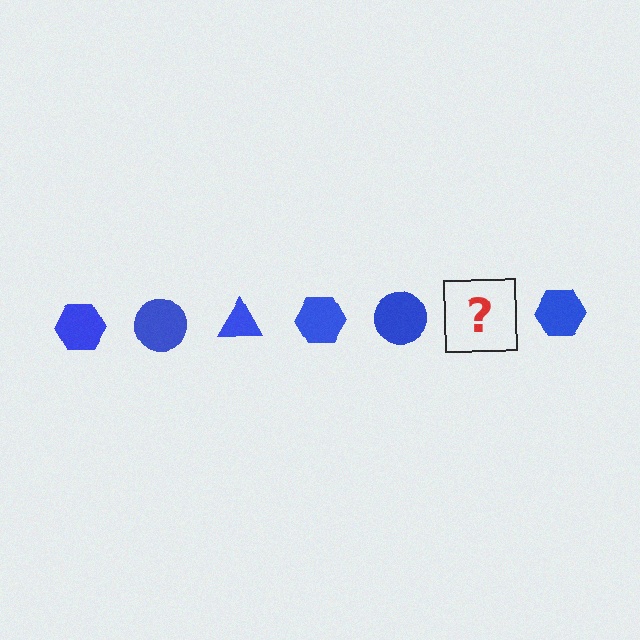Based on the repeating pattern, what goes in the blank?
The blank should be a blue triangle.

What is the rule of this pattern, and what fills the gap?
The rule is that the pattern cycles through hexagon, circle, triangle shapes in blue. The gap should be filled with a blue triangle.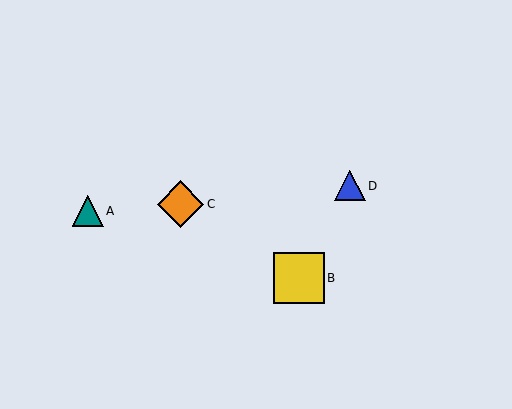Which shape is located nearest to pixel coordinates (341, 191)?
The blue triangle (labeled D) at (350, 186) is nearest to that location.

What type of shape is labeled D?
Shape D is a blue triangle.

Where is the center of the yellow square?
The center of the yellow square is at (299, 278).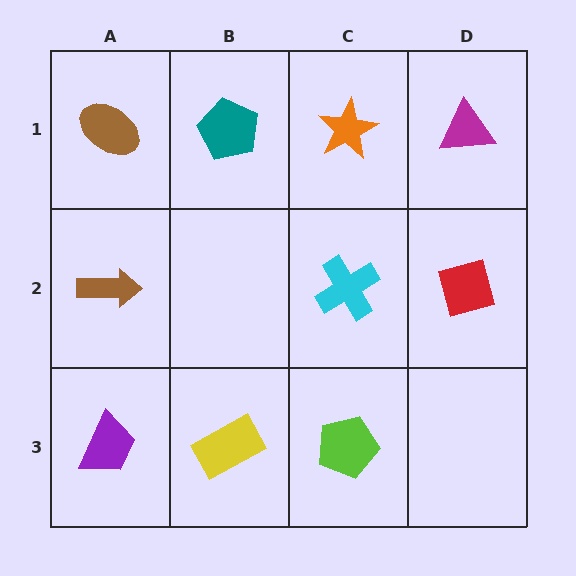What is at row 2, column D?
A red diamond.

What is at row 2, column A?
A brown arrow.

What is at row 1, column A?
A brown ellipse.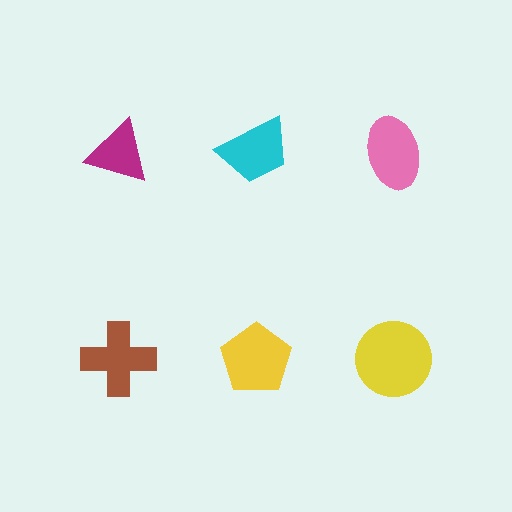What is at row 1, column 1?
A magenta triangle.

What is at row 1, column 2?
A cyan trapezoid.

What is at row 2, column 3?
A yellow circle.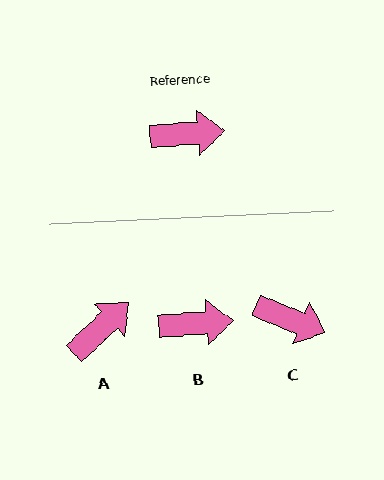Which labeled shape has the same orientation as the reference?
B.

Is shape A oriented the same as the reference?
No, it is off by about 38 degrees.